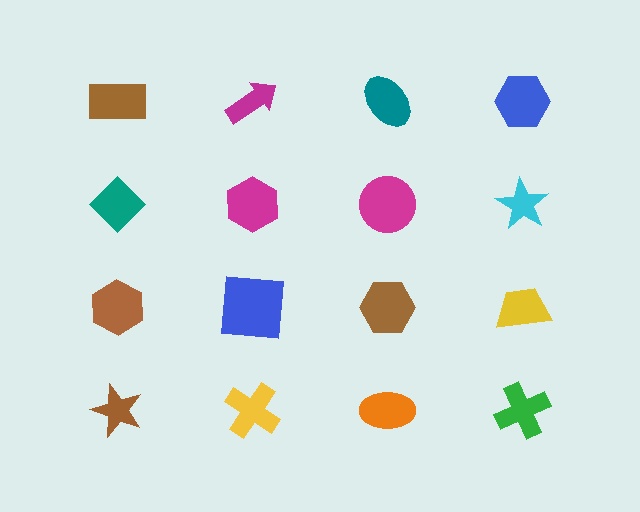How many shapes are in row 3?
4 shapes.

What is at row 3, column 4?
A yellow trapezoid.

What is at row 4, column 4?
A green cross.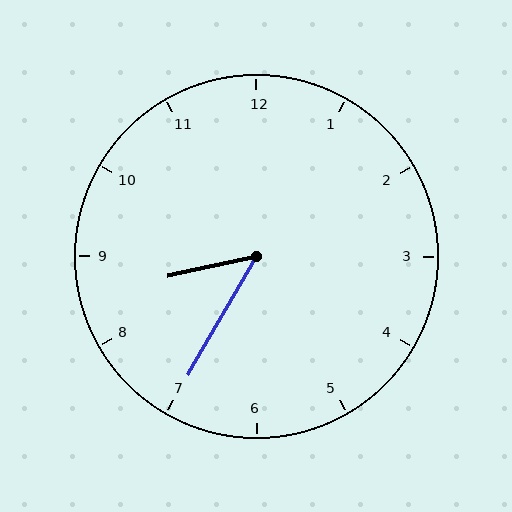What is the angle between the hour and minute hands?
Approximately 48 degrees.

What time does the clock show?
8:35.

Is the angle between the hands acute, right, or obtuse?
It is acute.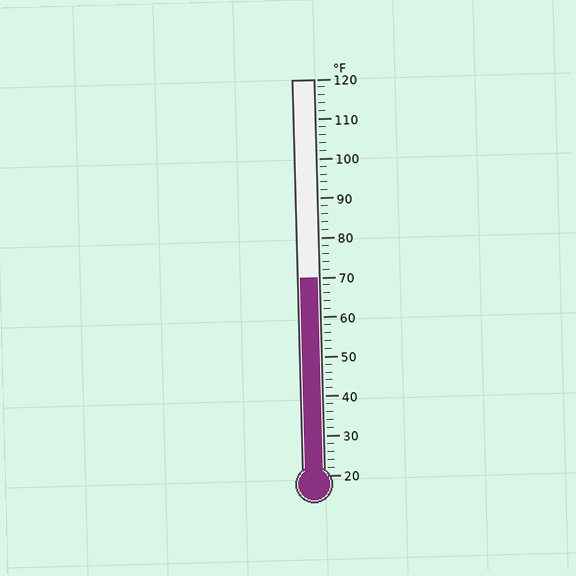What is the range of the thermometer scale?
The thermometer scale ranges from 20°F to 120°F.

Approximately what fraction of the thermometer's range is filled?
The thermometer is filled to approximately 50% of its range.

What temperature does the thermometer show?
The thermometer shows approximately 70°F.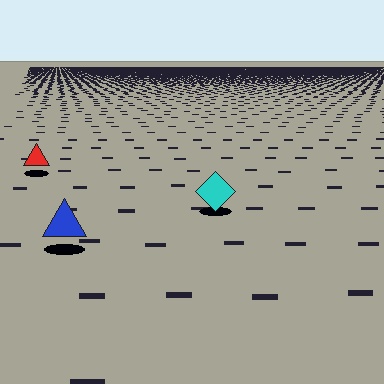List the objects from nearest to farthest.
From nearest to farthest: the blue triangle, the cyan diamond, the red triangle.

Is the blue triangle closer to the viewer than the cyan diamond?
Yes. The blue triangle is closer — you can tell from the texture gradient: the ground texture is coarser near it.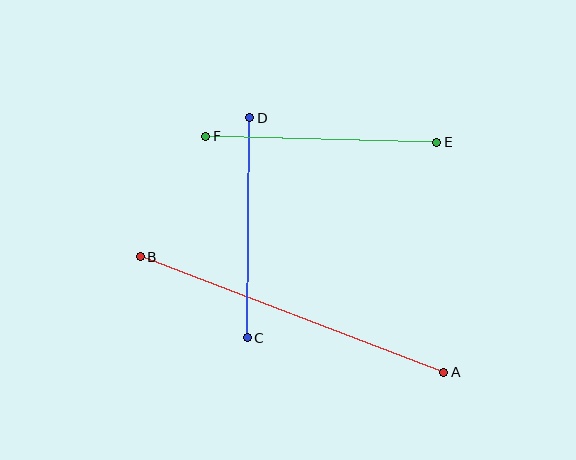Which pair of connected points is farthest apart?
Points A and B are farthest apart.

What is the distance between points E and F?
The distance is approximately 231 pixels.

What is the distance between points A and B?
The distance is approximately 325 pixels.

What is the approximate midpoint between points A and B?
The midpoint is at approximately (292, 315) pixels.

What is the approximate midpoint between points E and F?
The midpoint is at approximately (321, 139) pixels.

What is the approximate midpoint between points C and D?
The midpoint is at approximately (248, 228) pixels.